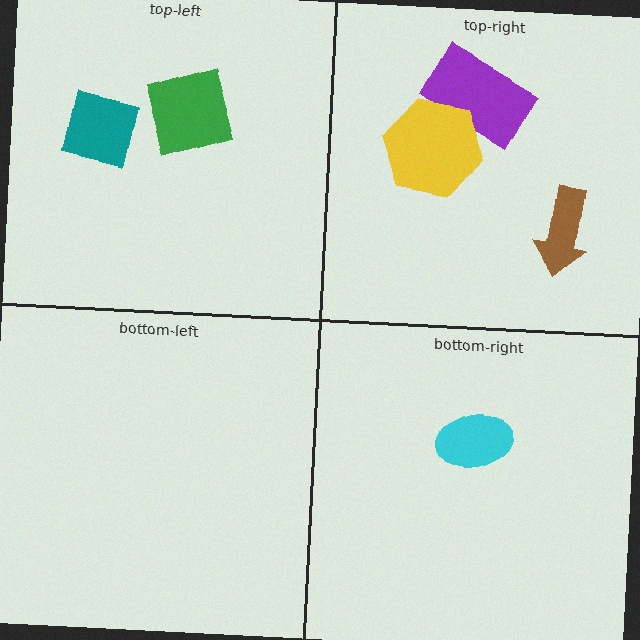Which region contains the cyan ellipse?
The bottom-right region.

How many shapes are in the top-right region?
3.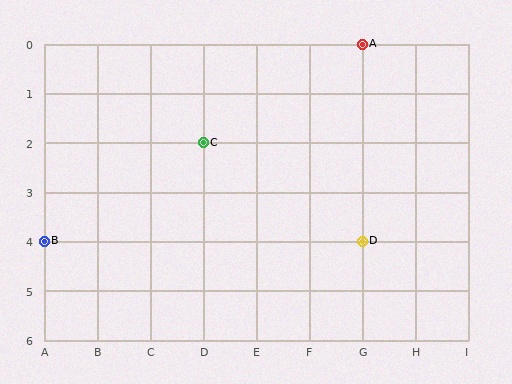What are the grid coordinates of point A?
Point A is at grid coordinates (G, 0).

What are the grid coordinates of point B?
Point B is at grid coordinates (A, 4).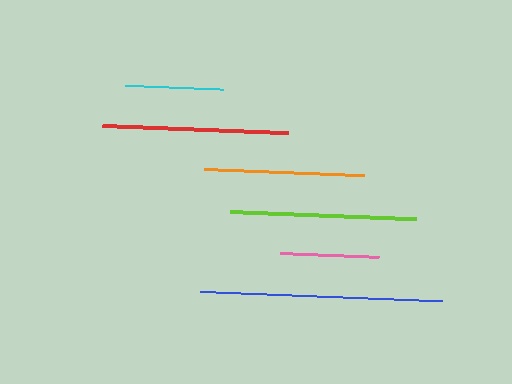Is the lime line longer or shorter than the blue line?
The blue line is longer than the lime line.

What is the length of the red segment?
The red segment is approximately 187 pixels long.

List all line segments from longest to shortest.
From longest to shortest: blue, red, lime, orange, pink, cyan.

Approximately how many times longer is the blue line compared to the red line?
The blue line is approximately 1.3 times the length of the red line.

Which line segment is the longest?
The blue line is the longest at approximately 242 pixels.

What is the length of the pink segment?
The pink segment is approximately 99 pixels long.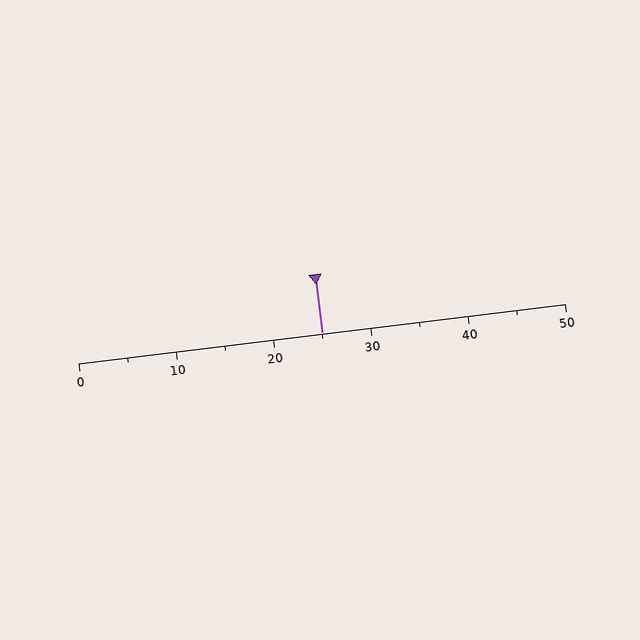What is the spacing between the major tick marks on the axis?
The major ticks are spaced 10 apart.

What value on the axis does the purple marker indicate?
The marker indicates approximately 25.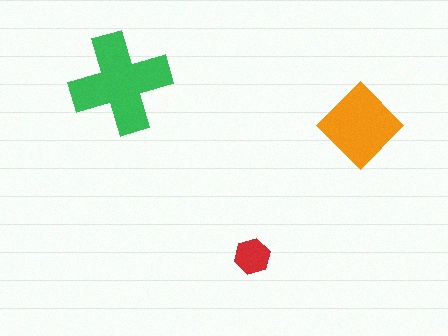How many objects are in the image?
There are 3 objects in the image.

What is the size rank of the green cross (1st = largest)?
1st.